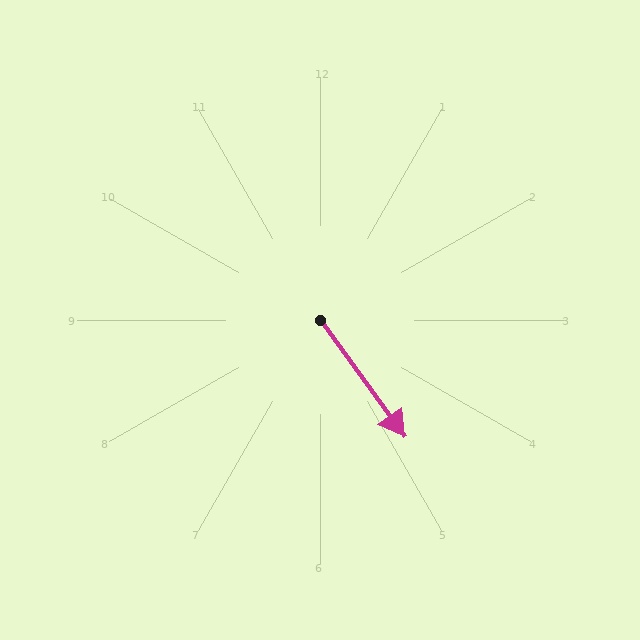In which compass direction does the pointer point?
Southeast.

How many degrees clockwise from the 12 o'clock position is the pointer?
Approximately 144 degrees.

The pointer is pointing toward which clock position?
Roughly 5 o'clock.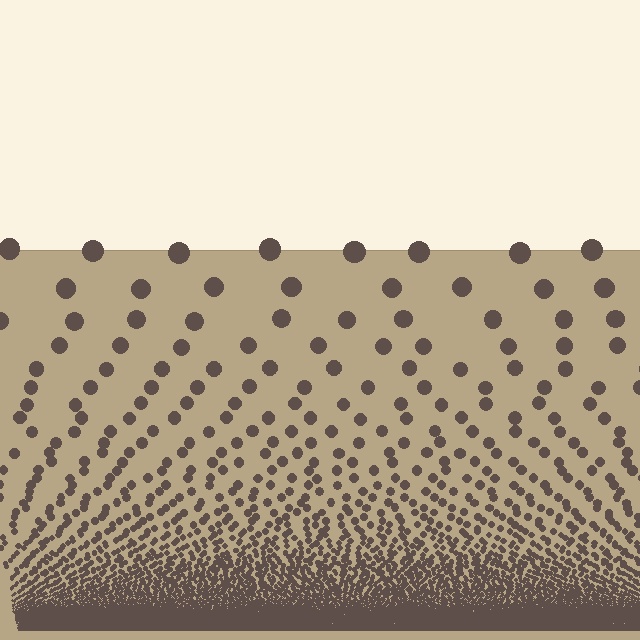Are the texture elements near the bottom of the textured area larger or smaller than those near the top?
Smaller. The gradient is inverted — elements near the bottom are smaller and denser.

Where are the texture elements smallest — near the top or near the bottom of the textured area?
Near the bottom.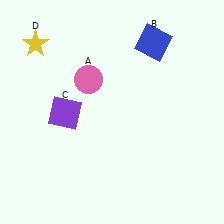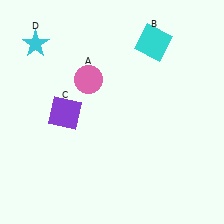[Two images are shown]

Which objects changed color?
B changed from blue to cyan. D changed from yellow to cyan.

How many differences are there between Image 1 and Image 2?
There are 2 differences between the two images.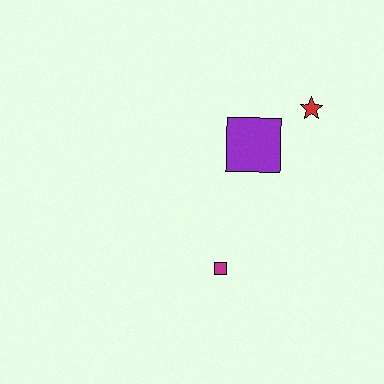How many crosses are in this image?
There are no crosses.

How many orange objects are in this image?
There are no orange objects.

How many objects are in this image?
There are 3 objects.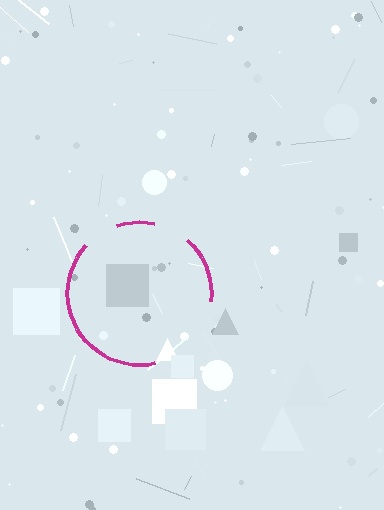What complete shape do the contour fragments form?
The contour fragments form a circle.